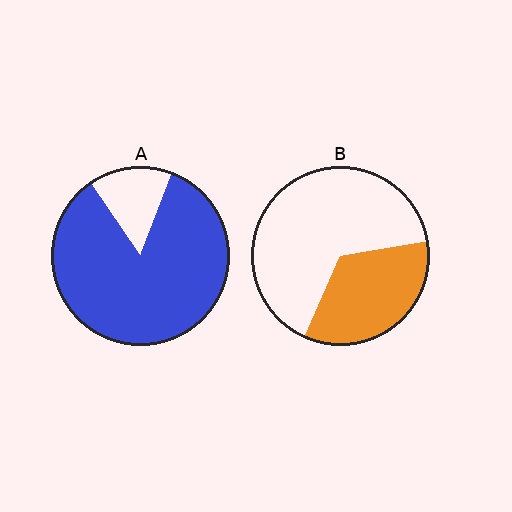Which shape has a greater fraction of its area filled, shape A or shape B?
Shape A.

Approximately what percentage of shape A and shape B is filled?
A is approximately 85% and B is approximately 35%.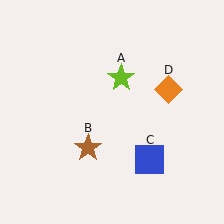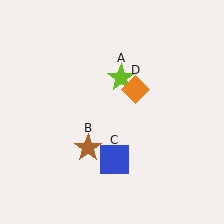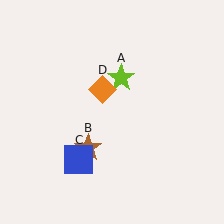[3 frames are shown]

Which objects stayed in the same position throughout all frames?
Lime star (object A) and brown star (object B) remained stationary.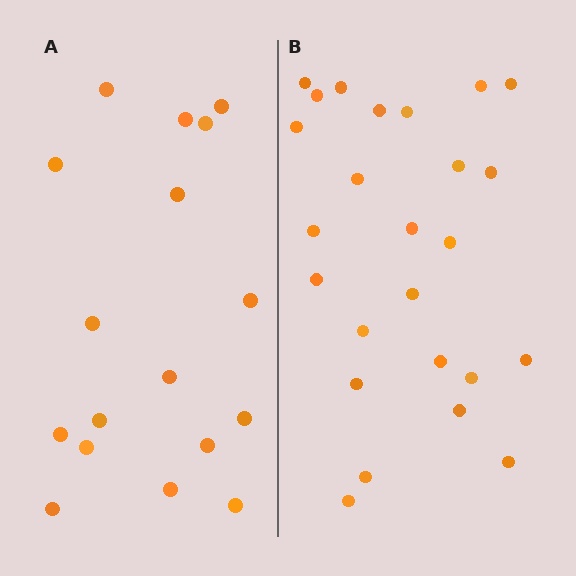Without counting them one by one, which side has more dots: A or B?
Region B (the right region) has more dots.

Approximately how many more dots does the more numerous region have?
Region B has roughly 8 or so more dots than region A.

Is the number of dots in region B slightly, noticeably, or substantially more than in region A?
Region B has substantially more. The ratio is roughly 1.5 to 1.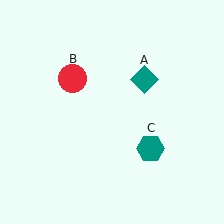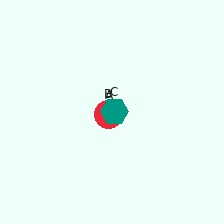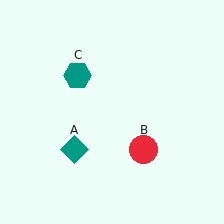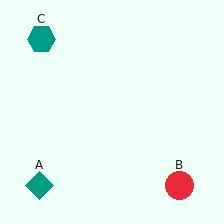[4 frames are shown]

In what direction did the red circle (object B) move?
The red circle (object B) moved down and to the right.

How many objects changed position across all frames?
3 objects changed position: teal diamond (object A), red circle (object B), teal hexagon (object C).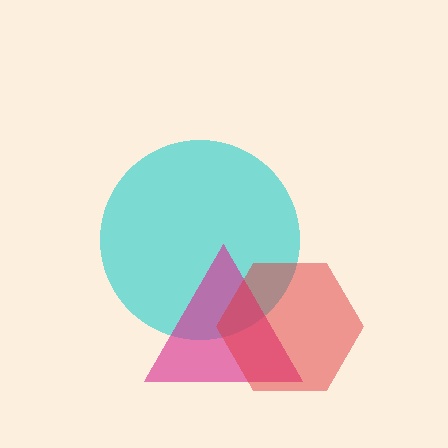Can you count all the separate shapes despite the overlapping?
Yes, there are 3 separate shapes.